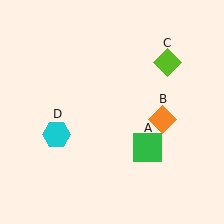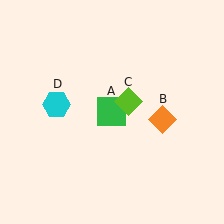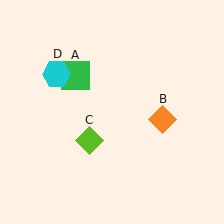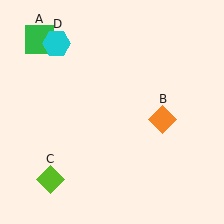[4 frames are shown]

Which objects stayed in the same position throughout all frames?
Orange diamond (object B) remained stationary.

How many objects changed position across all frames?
3 objects changed position: green square (object A), lime diamond (object C), cyan hexagon (object D).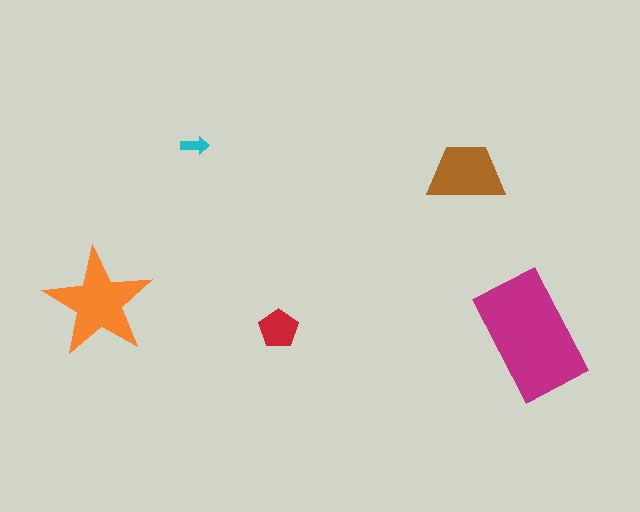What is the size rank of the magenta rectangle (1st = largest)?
1st.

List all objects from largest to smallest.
The magenta rectangle, the orange star, the brown trapezoid, the red pentagon, the cyan arrow.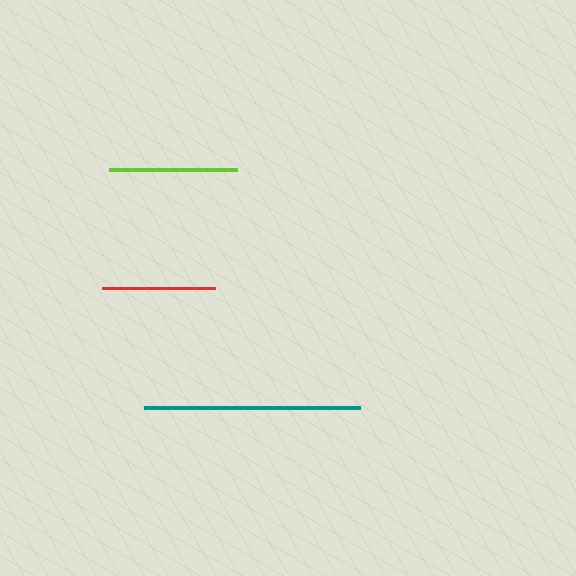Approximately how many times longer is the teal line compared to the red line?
The teal line is approximately 1.9 times the length of the red line.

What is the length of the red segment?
The red segment is approximately 113 pixels long.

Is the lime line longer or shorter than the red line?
The lime line is longer than the red line.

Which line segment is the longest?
The teal line is the longest at approximately 216 pixels.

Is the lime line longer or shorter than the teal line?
The teal line is longer than the lime line.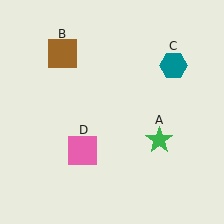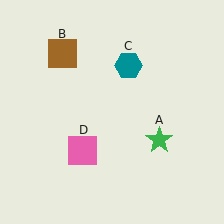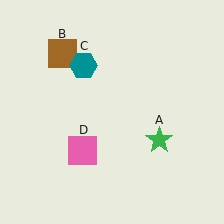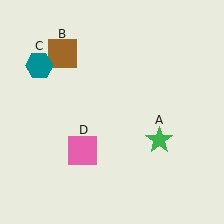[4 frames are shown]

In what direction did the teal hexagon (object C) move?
The teal hexagon (object C) moved left.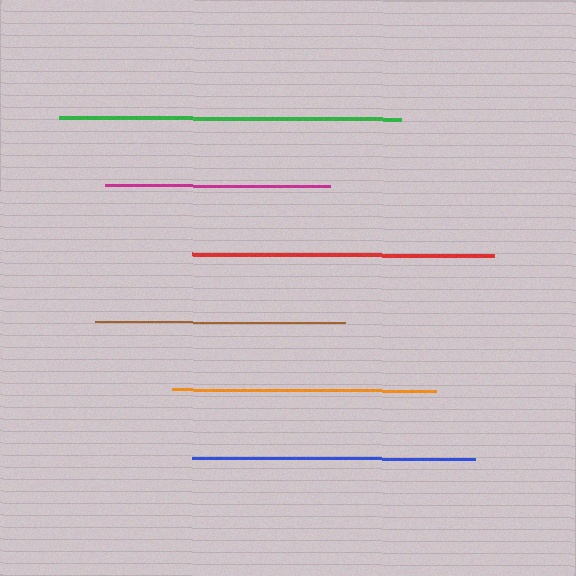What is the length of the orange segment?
The orange segment is approximately 264 pixels long.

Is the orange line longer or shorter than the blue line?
The blue line is longer than the orange line.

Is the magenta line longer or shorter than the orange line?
The orange line is longer than the magenta line.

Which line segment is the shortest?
The magenta line is the shortest at approximately 225 pixels.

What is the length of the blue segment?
The blue segment is approximately 283 pixels long.